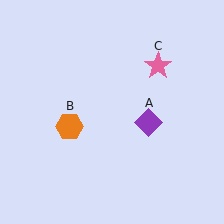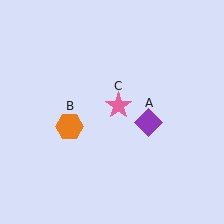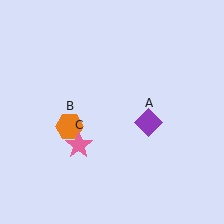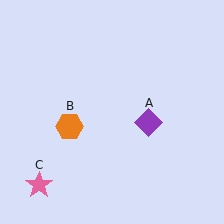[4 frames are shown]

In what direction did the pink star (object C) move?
The pink star (object C) moved down and to the left.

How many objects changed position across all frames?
1 object changed position: pink star (object C).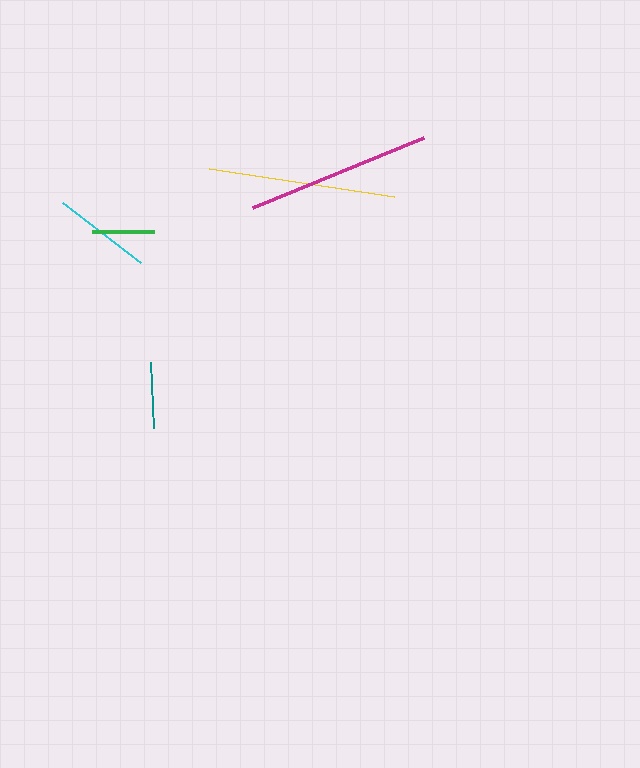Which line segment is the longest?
The yellow line is the longest at approximately 187 pixels.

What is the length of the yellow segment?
The yellow segment is approximately 187 pixels long.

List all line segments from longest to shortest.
From longest to shortest: yellow, magenta, cyan, teal, green.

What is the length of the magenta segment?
The magenta segment is approximately 185 pixels long.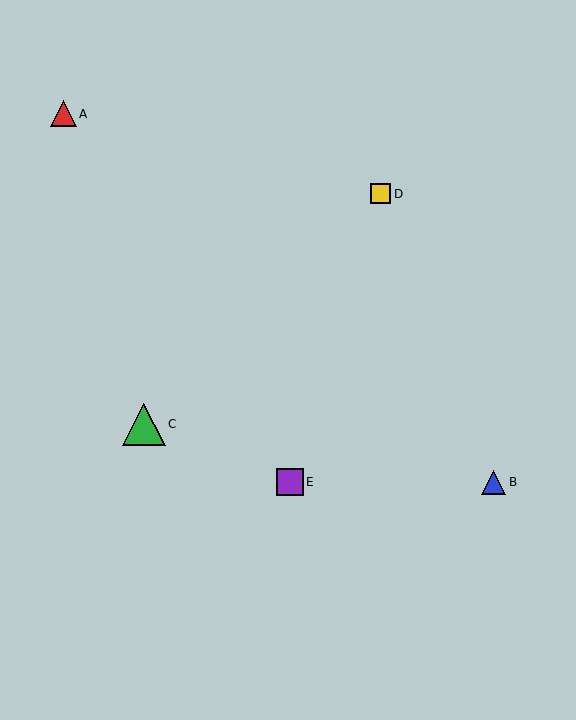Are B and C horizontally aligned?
No, B is at y≈482 and C is at y≈424.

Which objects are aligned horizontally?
Objects B, E are aligned horizontally.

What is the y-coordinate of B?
Object B is at y≈482.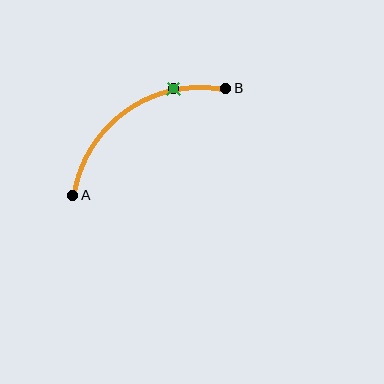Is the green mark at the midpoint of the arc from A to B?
No. The green mark lies on the arc but is closer to endpoint B. The arc midpoint would be at the point on the curve equidistant along the arc from both A and B.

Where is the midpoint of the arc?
The arc midpoint is the point on the curve farthest from the straight line joining A and B. It sits above and to the left of that line.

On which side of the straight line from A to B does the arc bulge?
The arc bulges above and to the left of the straight line connecting A and B.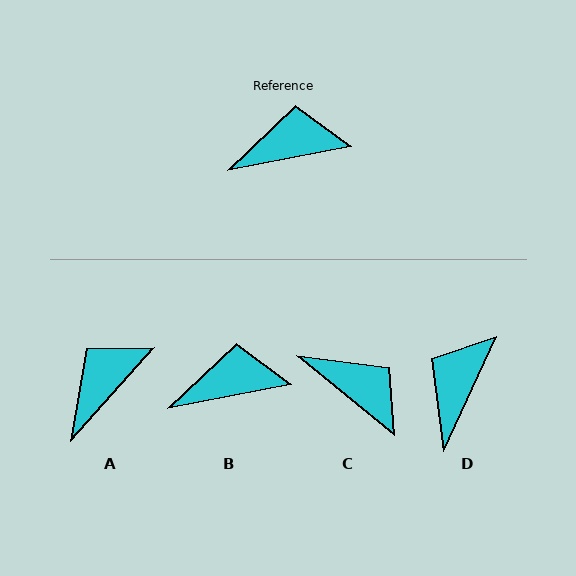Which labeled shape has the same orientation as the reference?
B.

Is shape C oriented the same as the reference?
No, it is off by about 50 degrees.